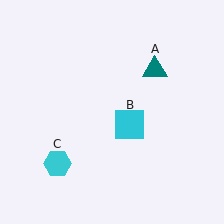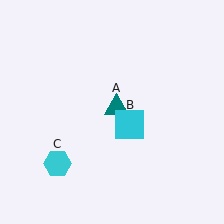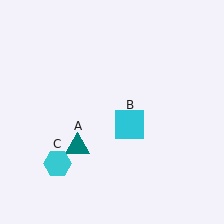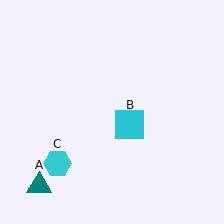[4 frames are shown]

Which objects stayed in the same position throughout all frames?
Cyan square (object B) and cyan hexagon (object C) remained stationary.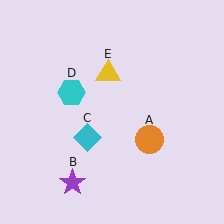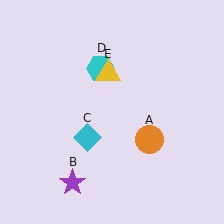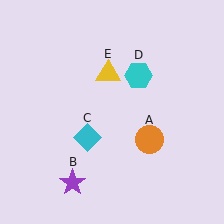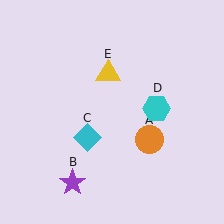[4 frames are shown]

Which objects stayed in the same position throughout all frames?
Orange circle (object A) and purple star (object B) and cyan diamond (object C) and yellow triangle (object E) remained stationary.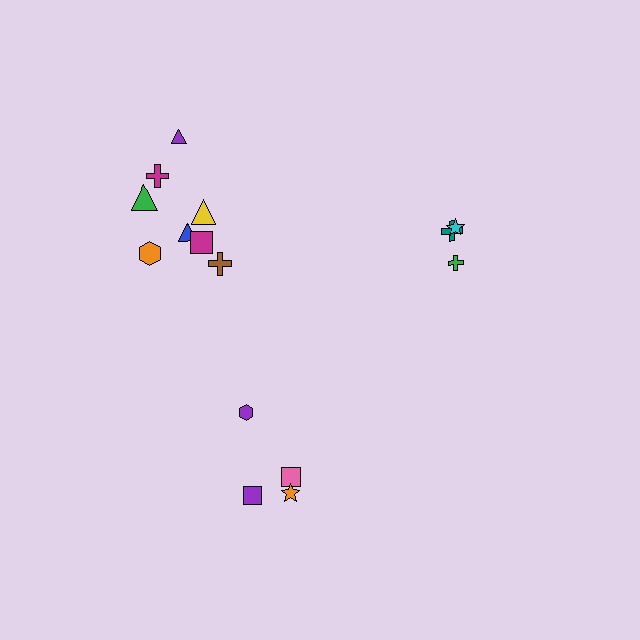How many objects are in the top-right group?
There are 3 objects.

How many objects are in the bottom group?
There are 4 objects.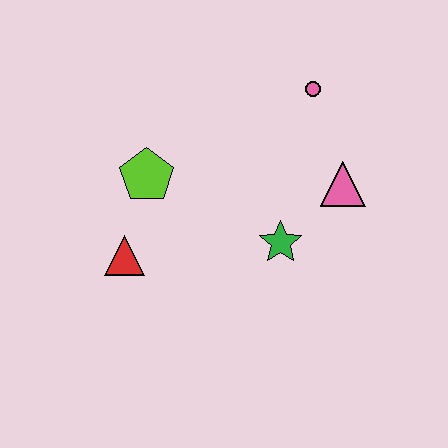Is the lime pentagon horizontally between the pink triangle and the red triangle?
Yes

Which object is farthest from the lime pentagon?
The pink triangle is farthest from the lime pentagon.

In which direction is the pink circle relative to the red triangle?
The pink circle is to the right of the red triangle.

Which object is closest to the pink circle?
The pink triangle is closest to the pink circle.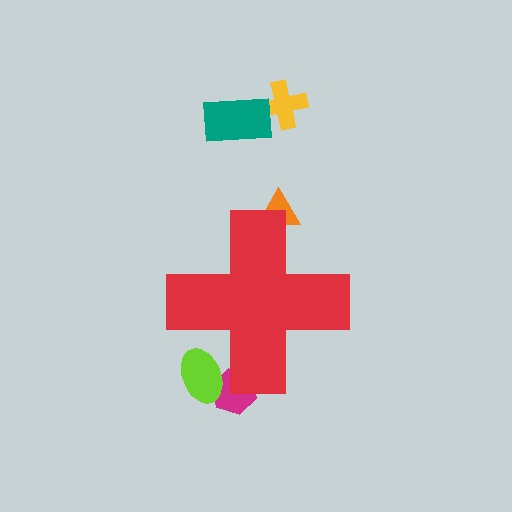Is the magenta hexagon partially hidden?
Yes, the magenta hexagon is partially hidden behind the red cross.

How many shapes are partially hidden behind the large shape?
3 shapes are partially hidden.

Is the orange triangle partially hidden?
Yes, the orange triangle is partially hidden behind the red cross.